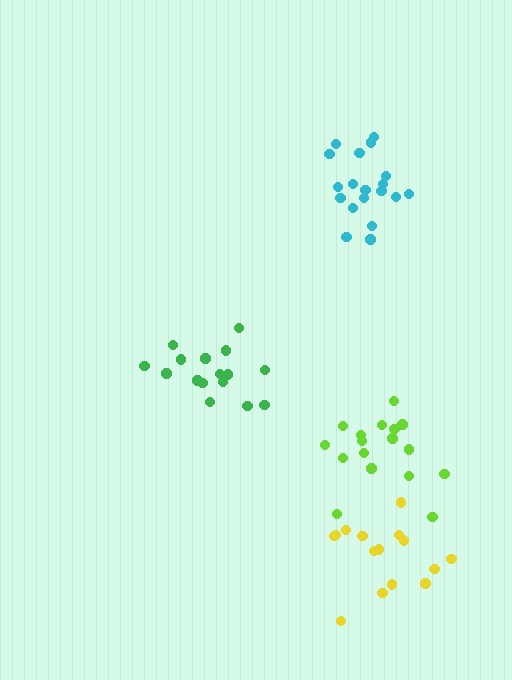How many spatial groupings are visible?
There are 4 spatial groupings.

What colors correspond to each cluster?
The clusters are colored: yellow, cyan, green, lime.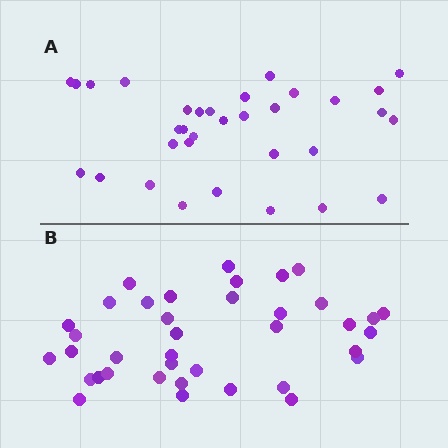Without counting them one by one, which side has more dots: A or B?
Region B (the bottom region) has more dots.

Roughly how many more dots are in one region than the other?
Region B has about 5 more dots than region A.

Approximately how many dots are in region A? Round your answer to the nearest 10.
About 30 dots. (The exact count is 33, which rounds to 30.)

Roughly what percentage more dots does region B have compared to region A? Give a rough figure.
About 15% more.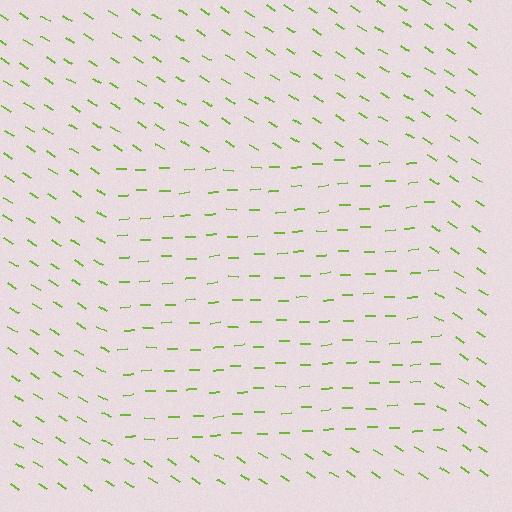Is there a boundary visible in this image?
Yes, there is a texture boundary formed by a change in line orientation.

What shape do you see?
I see a rectangle.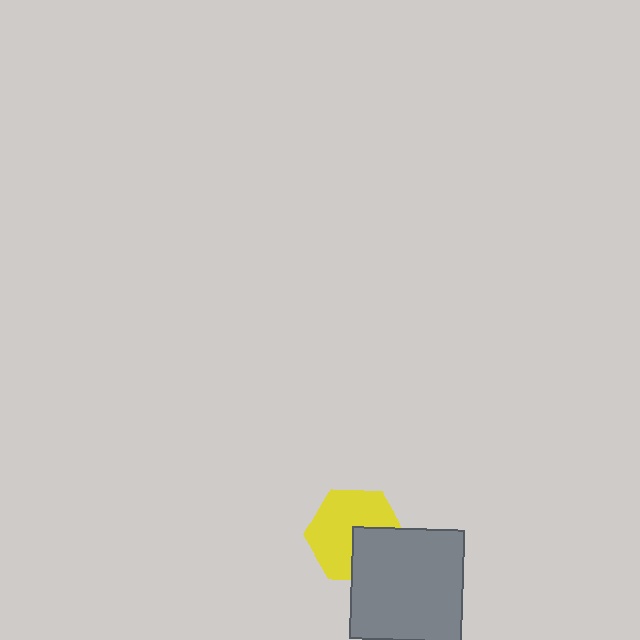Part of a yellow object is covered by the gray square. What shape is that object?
It is a hexagon.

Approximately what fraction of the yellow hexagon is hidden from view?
Roughly 33% of the yellow hexagon is hidden behind the gray square.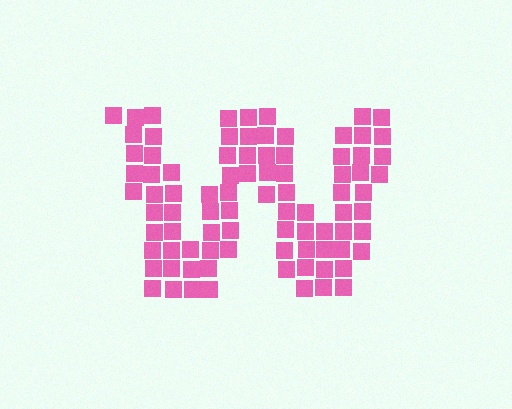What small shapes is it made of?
It is made of small squares.